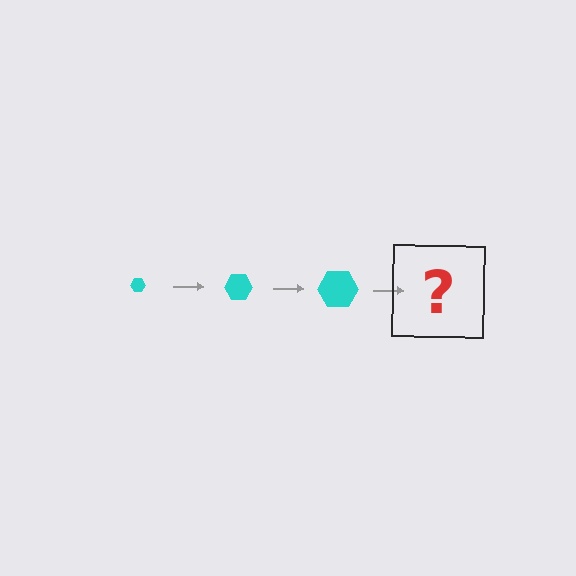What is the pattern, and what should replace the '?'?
The pattern is that the hexagon gets progressively larger each step. The '?' should be a cyan hexagon, larger than the previous one.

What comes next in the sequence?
The next element should be a cyan hexagon, larger than the previous one.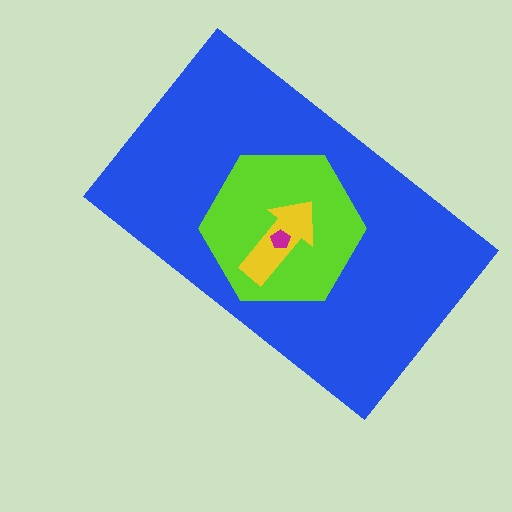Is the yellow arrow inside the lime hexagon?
Yes.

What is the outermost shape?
The blue rectangle.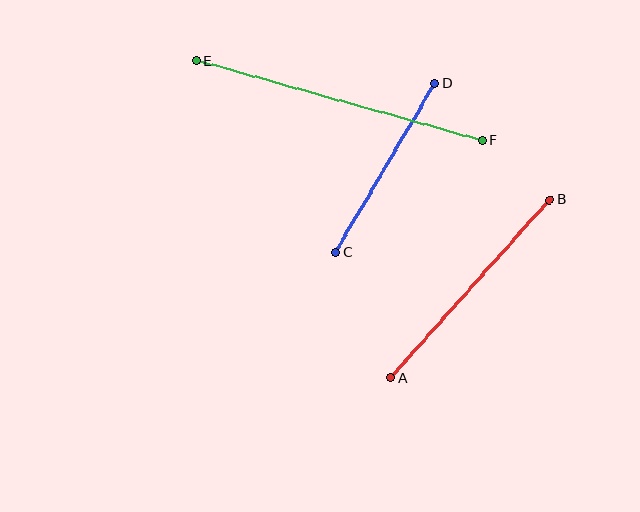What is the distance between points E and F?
The distance is approximately 297 pixels.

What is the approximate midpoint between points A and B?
The midpoint is at approximately (470, 289) pixels.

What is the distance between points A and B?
The distance is approximately 239 pixels.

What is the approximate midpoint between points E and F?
The midpoint is at approximately (340, 100) pixels.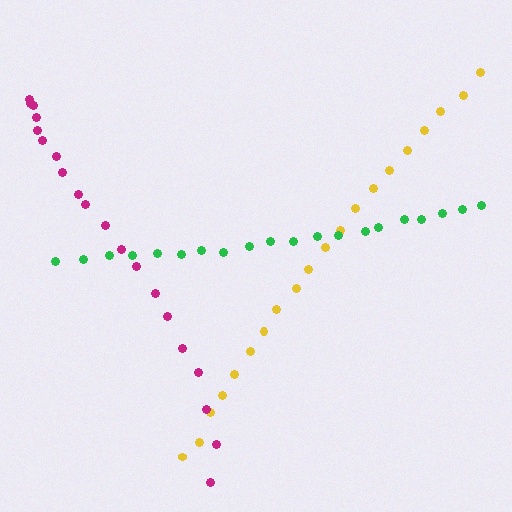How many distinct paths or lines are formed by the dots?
There are 3 distinct paths.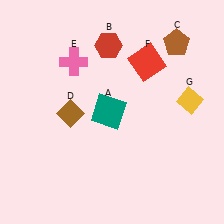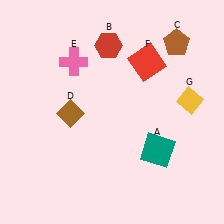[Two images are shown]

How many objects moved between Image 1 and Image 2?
1 object moved between the two images.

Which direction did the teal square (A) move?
The teal square (A) moved right.